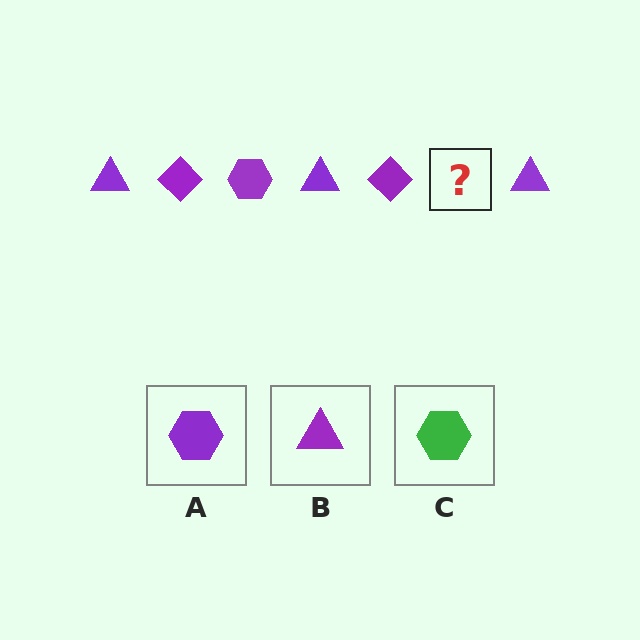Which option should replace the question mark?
Option A.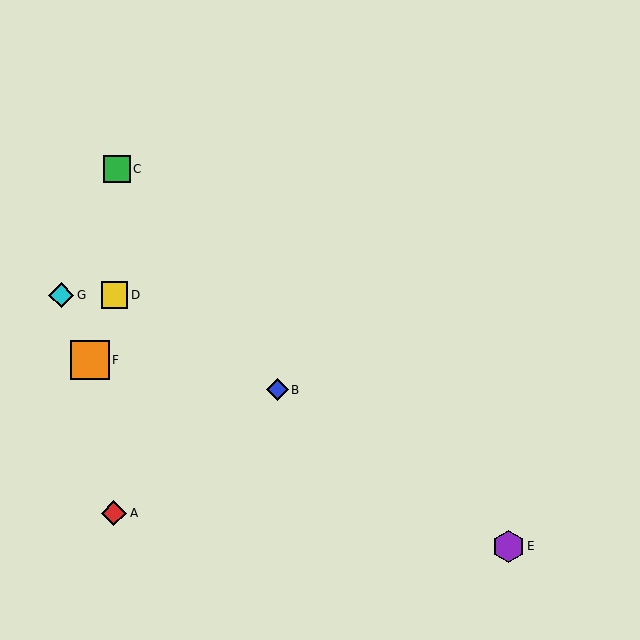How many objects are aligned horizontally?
2 objects (D, G) are aligned horizontally.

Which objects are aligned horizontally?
Objects D, G are aligned horizontally.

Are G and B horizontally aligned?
No, G is at y≈295 and B is at y≈390.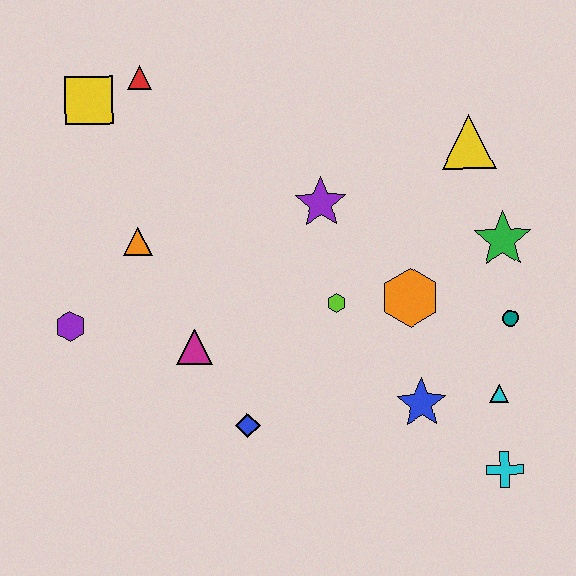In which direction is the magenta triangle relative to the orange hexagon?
The magenta triangle is to the left of the orange hexagon.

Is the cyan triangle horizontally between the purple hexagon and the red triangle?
No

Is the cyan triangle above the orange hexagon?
No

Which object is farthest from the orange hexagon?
The yellow square is farthest from the orange hexagon.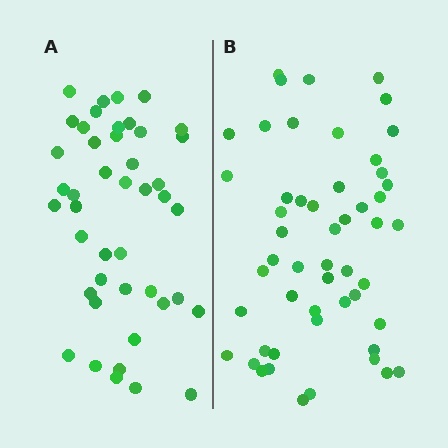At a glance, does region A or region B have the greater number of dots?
Region B (the right region) has more dots.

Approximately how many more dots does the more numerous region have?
Region B has roughly 8 or so more dots than region A.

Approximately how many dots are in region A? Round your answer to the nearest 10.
About 40 dots. (The exact count is 44, which rounds to 40.)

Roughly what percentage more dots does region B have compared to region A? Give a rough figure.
About 20% more.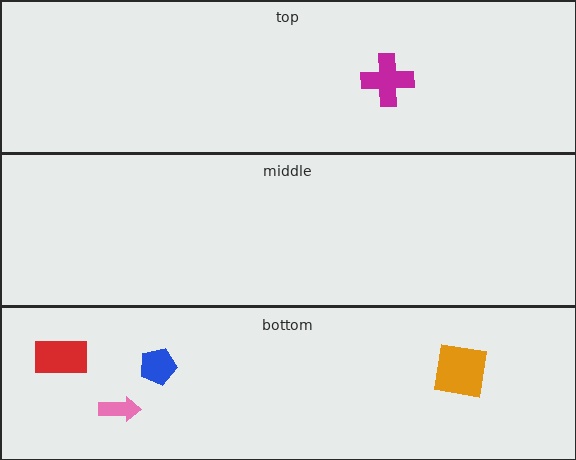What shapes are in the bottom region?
The red rectangle, the blue pentagon, the orange square, the pink arrow.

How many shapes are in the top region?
1.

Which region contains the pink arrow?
The bottom region.